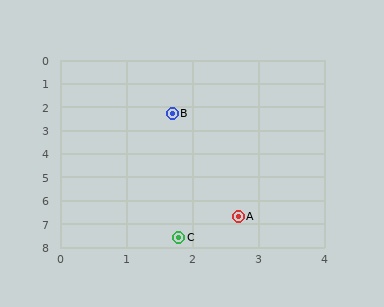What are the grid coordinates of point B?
Point B is at approximately (1.7, 2.3).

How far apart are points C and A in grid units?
Points C and A are about 1.3 grid units apart.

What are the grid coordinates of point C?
Point C is at approximately (1.8, 7.6).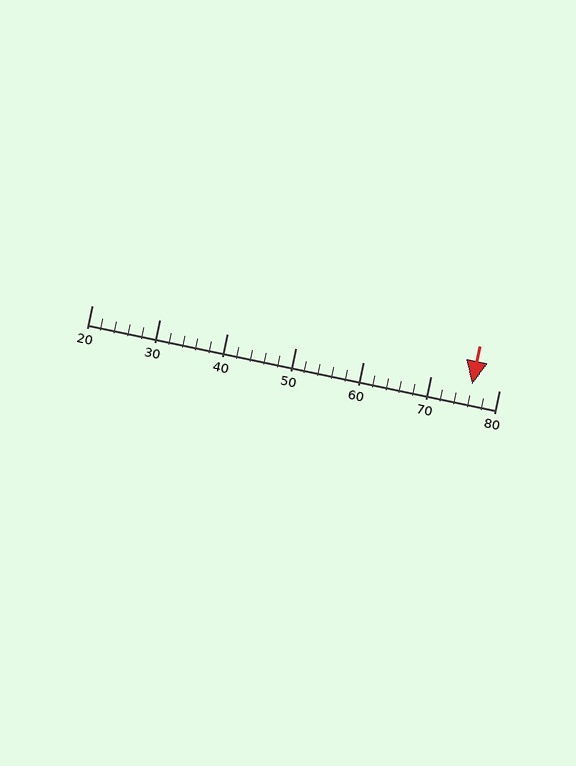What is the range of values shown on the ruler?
The ruler shows values from 20 to 80.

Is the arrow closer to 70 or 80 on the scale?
The arrow is closer to 80.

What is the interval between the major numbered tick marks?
The major tick marks are spaced 10 units apart.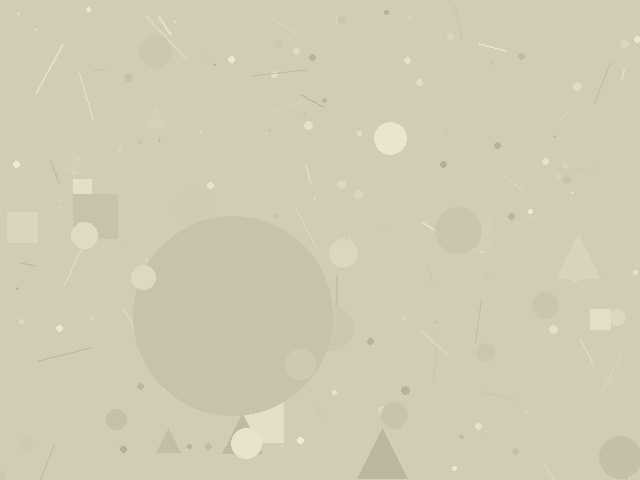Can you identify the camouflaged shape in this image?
The camouflaged shape is a circle.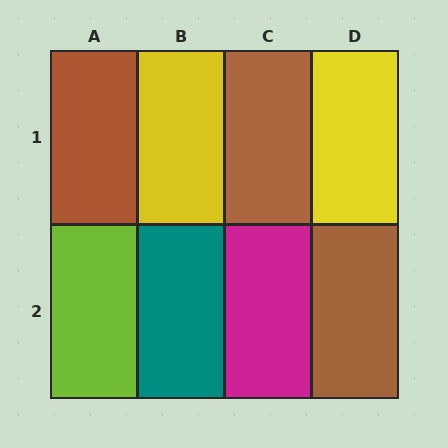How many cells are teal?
1 cell is teal.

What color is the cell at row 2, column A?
Lime.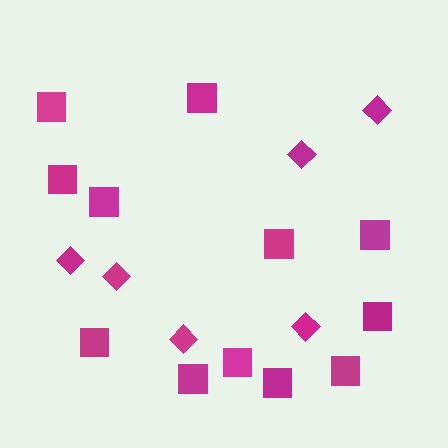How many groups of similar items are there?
There are 2 groups: one group of diamonds (6) and one group of squares (12).